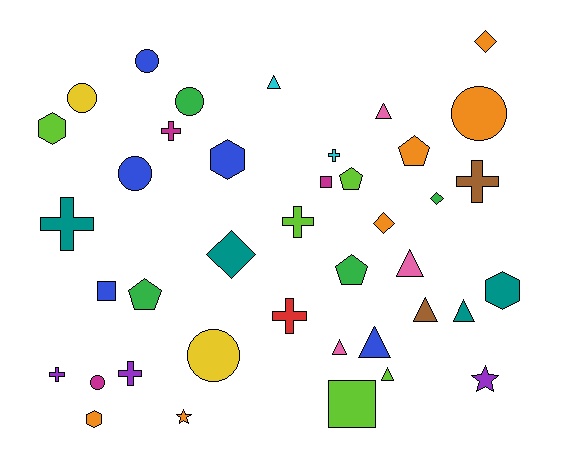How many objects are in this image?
There are 40 objects.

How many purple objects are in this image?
There are 3 purple objects.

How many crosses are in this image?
There are 8 crosses.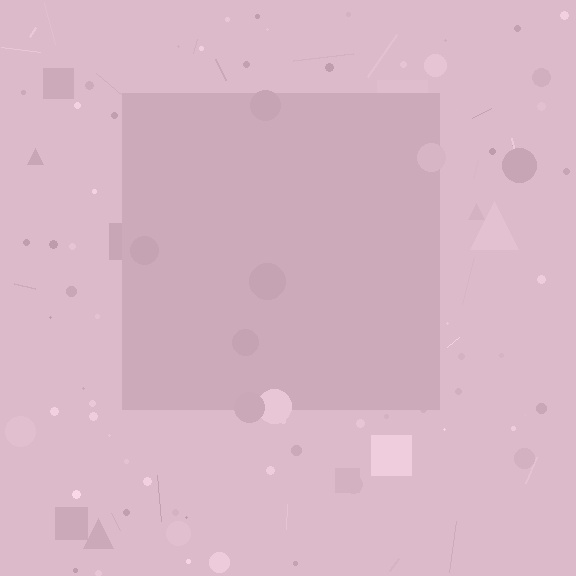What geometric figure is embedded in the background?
A square is embedded in the background.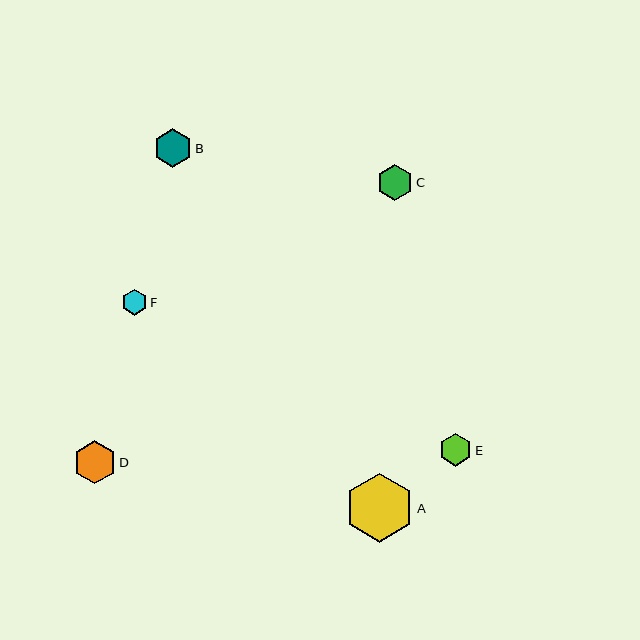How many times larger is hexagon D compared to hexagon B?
Hexagon D is approximately 1.1 times the size of hexagon B.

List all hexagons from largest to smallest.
From largest to smallest: A, D, B, C, E, F.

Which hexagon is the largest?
Hexagon A is the largest with a size of approximately 69 pixels.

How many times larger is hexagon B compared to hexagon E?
Hexagon B is approximately 1.2 times the size of hexagon E.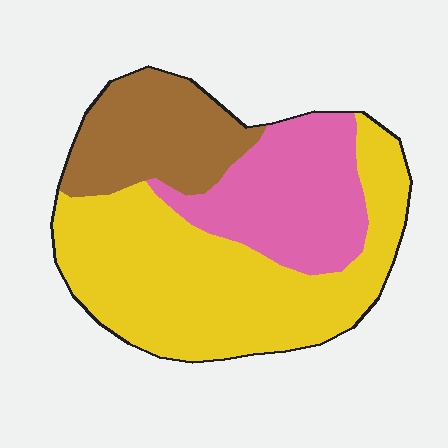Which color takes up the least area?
Brown, at roughly 20%.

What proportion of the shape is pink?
Pink covers roughly 25% of the shape.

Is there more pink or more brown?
Pink.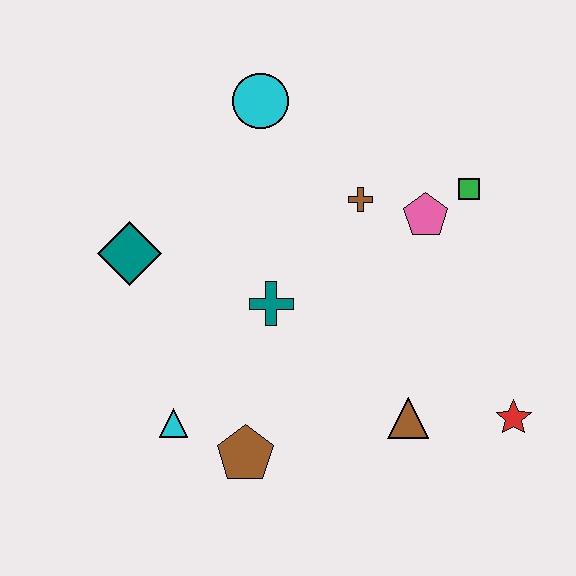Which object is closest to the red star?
The brown triangle is closest to the red star.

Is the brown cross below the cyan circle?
Yes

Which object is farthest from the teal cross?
The red star is farthest from the teal cross.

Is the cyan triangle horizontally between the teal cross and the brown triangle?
No